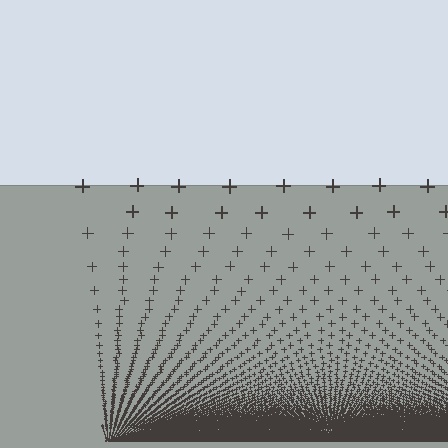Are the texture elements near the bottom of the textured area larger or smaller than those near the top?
Smaller. The gradient is inverted — elements near the bottom are smaller and denser.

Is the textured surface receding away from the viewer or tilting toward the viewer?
The surface appears to tilt toward the viewer. Texture elements get larger and sparser toward the top.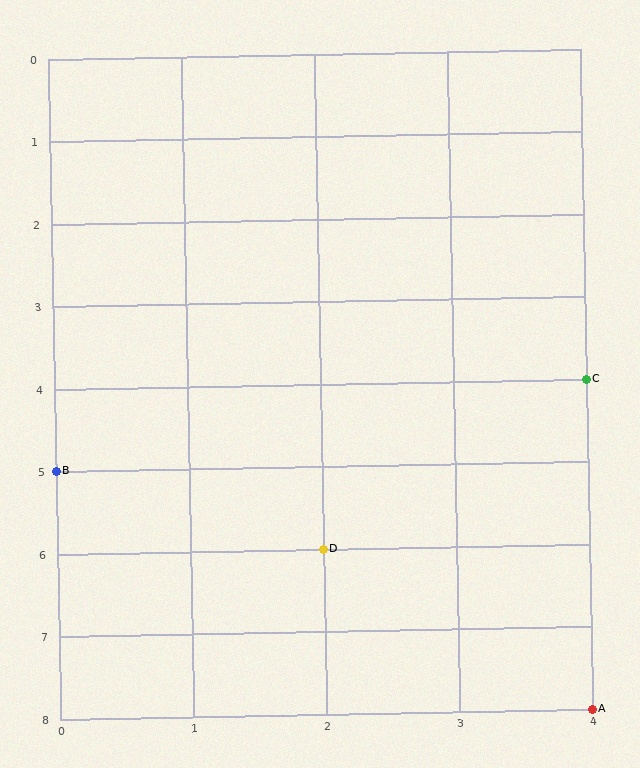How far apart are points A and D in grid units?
Points A and D are 2 columns and 2 rows apart (about 2.8 grid units diagonally).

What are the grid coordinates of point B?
Point B is at grid coordinates (0, 5).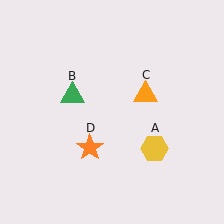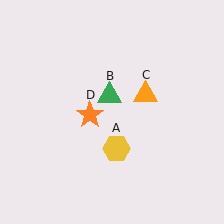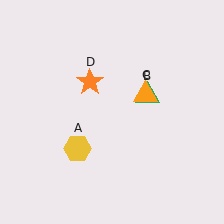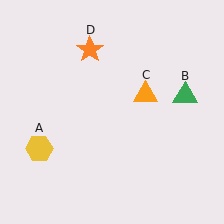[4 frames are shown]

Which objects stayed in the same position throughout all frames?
Orange triangle (object C) remained stationary.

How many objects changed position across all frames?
3 objects changed position: yellow hexagon (object A), green triangle (object B), orange star (object D).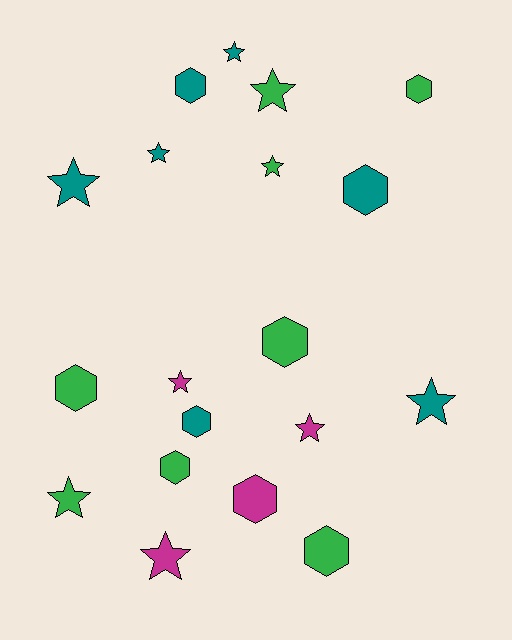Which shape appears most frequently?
Star, with 10 objects.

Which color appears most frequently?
Green, with 8 objects.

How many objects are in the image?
There are 19 objects.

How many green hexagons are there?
There are 5 green hexagons.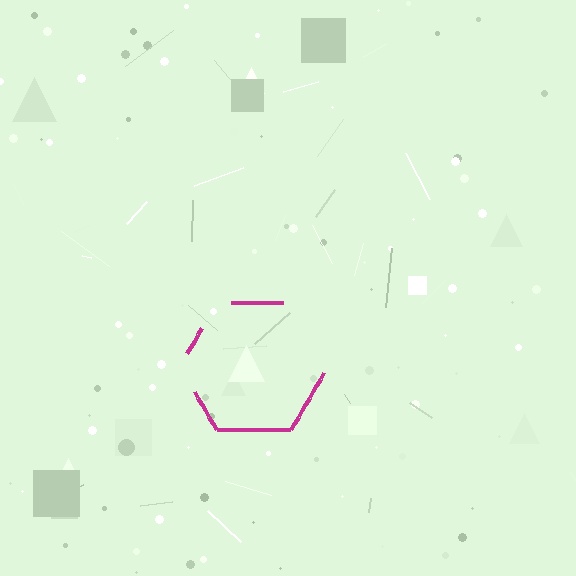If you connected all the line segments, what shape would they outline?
They would outline a hexagon.